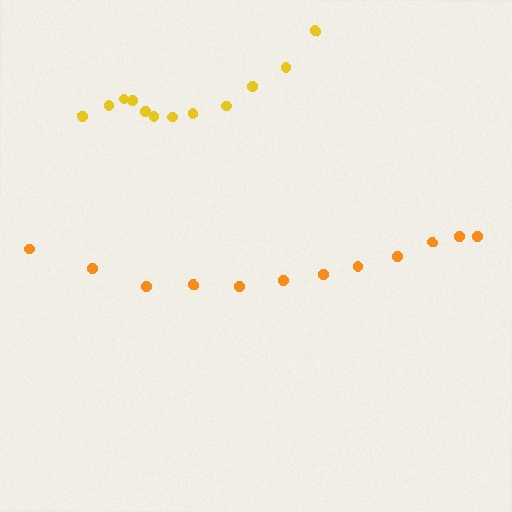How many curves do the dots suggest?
There are 2 distinct paths.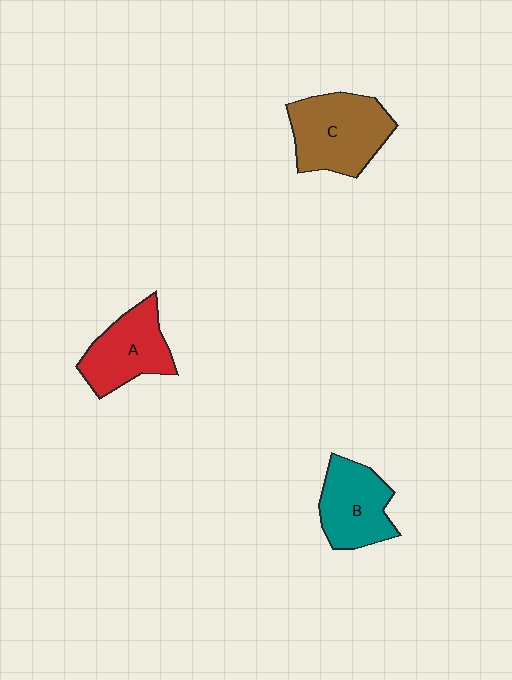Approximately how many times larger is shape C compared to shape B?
Approximately 1.3 times.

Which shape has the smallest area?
Shape B (teal).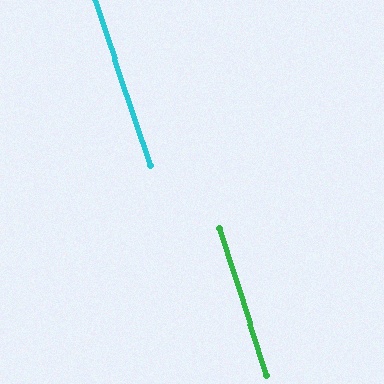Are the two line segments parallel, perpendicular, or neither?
Parallel — their directions differ by only 0.4°.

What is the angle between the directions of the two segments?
Approximately 0 degrees.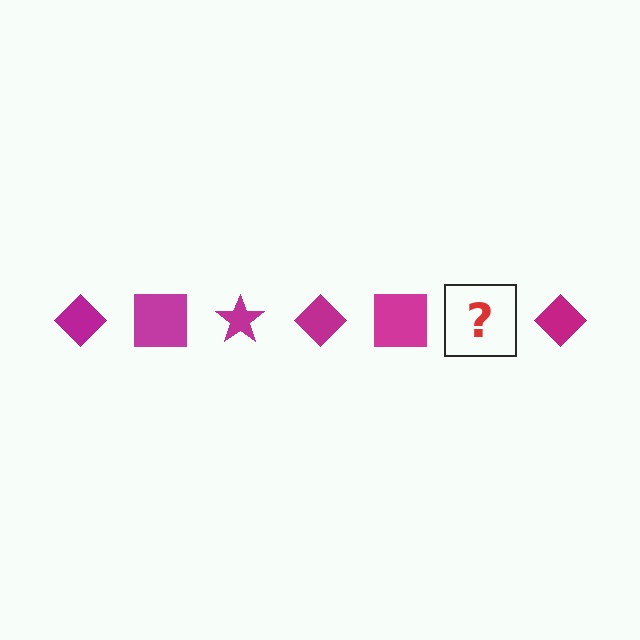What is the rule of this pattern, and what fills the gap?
The rule is that the pattern cycles through diamond, square, star shapes in magenta. The gap should be filled with a magenta star.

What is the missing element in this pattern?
The missing element is a magenta star.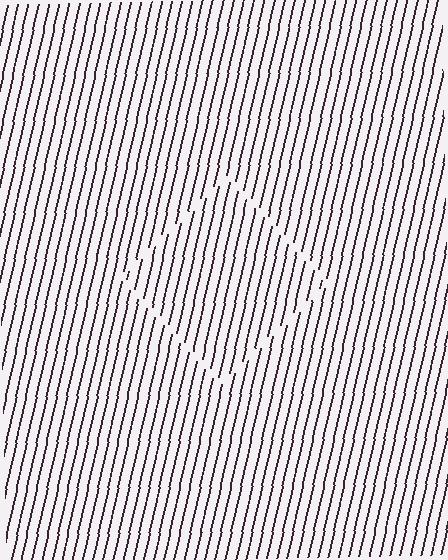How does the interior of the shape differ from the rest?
The interior of the shape contains the same grating, shifted by half a period — the contour is defined by the phase discontinuity where line-ends from the inner and outer gratings abut.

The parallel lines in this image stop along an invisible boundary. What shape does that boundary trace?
An illusory square. The interior of the shape contains the same grating, shifted by half a period — the contour is defined by the phase discontinuity where line-ends from the inner and outer gratings abut.